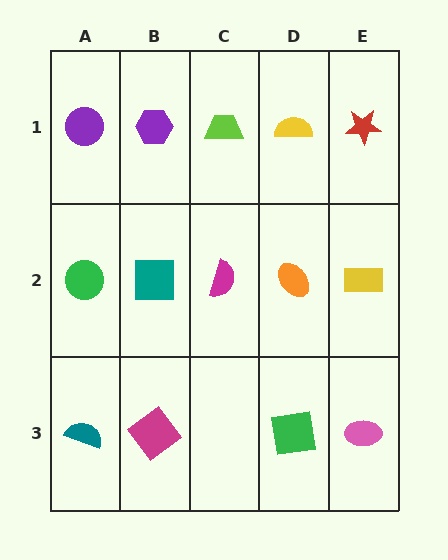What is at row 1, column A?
A purple circle.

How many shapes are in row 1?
5 shapes.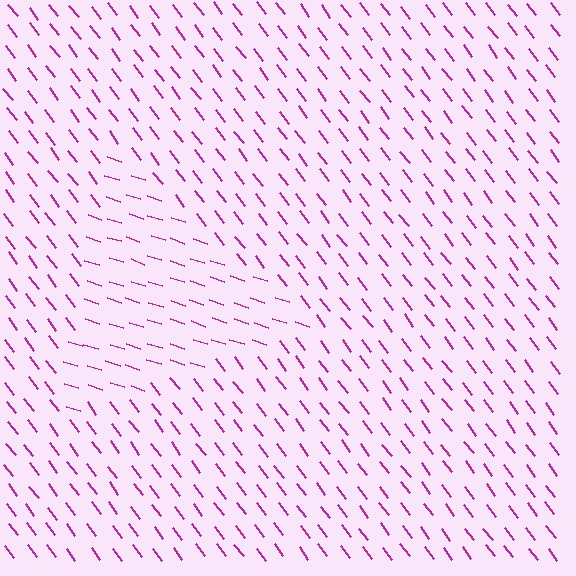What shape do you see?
I see a triangle.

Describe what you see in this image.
The image is filled with small magenta line segments. A triangle region in the image has lines oriented differently from the surrounding lines, creating a visible texture boundary.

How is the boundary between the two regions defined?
The boundary is defined purely by a change in line orientation (approximately 35 degrees difference). All lines are the same color and thickness.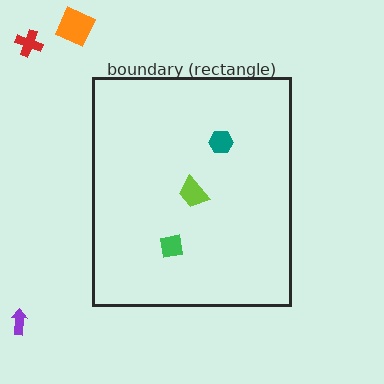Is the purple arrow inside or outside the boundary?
Outside.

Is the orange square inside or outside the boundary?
Outside.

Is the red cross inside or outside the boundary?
Outside.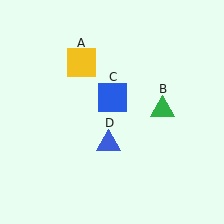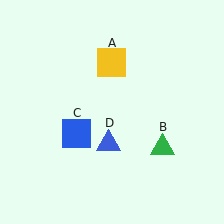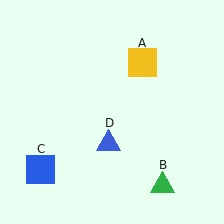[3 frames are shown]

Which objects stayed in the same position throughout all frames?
Blue triangle (object D) remained stationary.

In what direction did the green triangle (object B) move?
The green triangle (object B) moved down.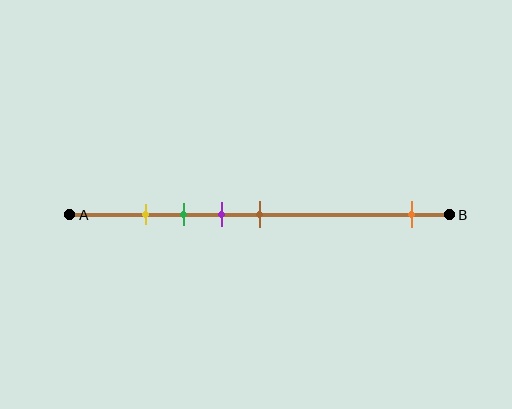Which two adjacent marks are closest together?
The yellow and green marks are the closest adjacent pair.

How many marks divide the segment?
There are 5 marks dividing the segment.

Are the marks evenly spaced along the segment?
No, the marks are not evenly spaced.